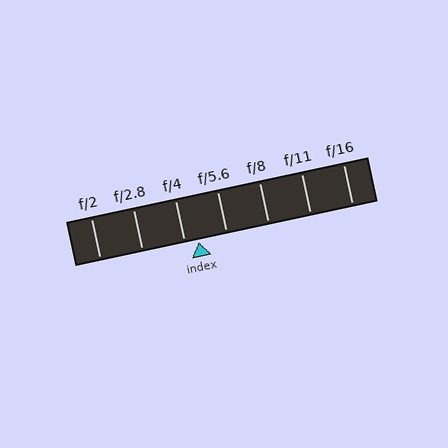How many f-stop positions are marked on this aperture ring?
There are 7 f-stop positions marked.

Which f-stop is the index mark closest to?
The index mark is closest to f/4.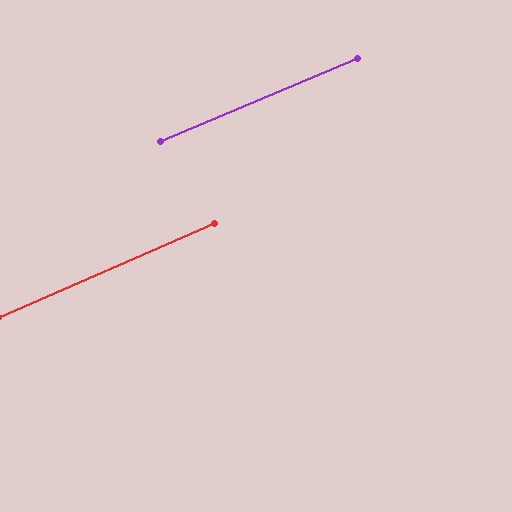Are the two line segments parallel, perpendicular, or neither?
Parallel — their directions differ by only 0.7°.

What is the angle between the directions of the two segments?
Approximately 1 degree.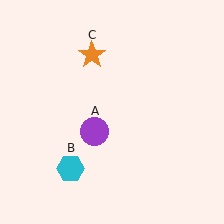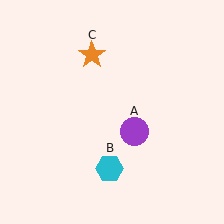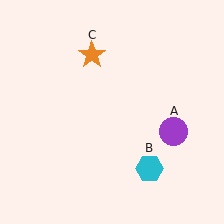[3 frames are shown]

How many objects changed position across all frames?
2 objects changed position: purple circle (object A), cyan hexagon (object B).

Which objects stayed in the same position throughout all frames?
Orange star (object C) remained stationary.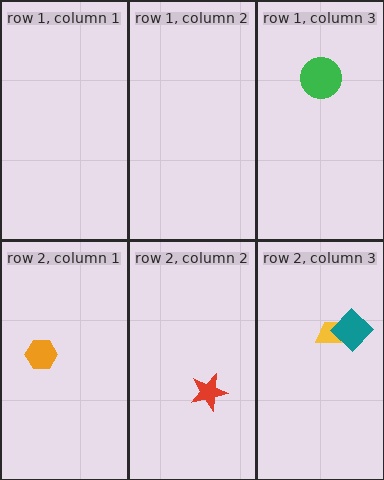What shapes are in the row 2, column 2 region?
The red star.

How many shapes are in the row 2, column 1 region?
1.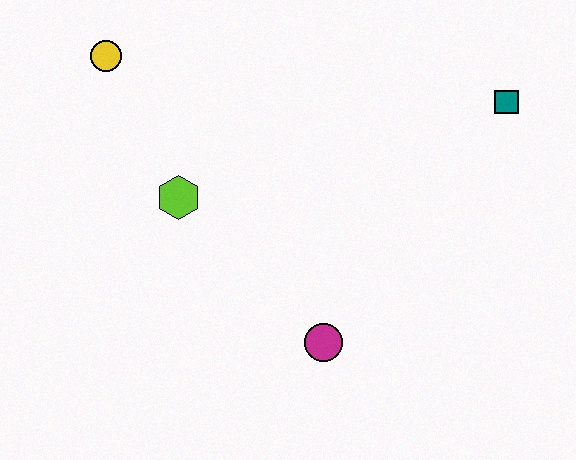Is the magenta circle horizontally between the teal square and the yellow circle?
Yes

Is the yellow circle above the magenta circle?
Yes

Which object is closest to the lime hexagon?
The yellow circle is closest to the lime hexagon.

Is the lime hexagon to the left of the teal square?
Yes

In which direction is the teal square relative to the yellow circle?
The teal square is to the right of the yellow circle.